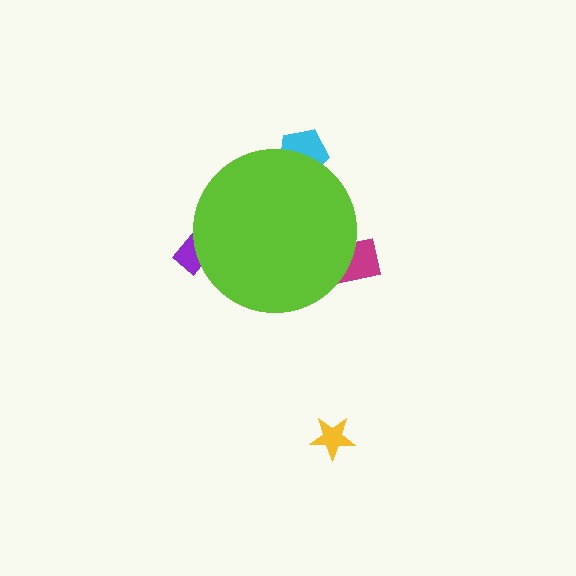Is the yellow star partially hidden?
No, the yellow star is fully visible.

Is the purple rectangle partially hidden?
Yes, the purple rectangle is partially hidden behind the lime circle.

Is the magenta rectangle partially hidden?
Yes, the magenta rectangle is partially hidden behind the lime circle.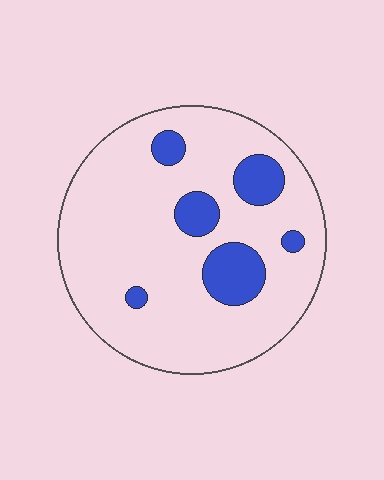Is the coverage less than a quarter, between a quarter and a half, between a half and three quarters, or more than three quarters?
Less than a quarter.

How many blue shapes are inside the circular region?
6.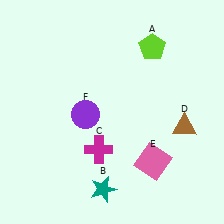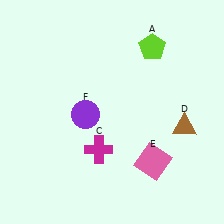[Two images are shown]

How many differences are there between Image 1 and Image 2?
There is 1 difference between the two images.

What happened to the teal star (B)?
The teal star (B) was removed in Image 2. It was in the bottom-left area of Image 1.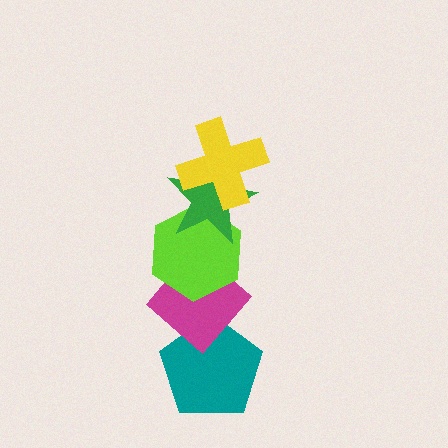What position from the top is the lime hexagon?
The lime hexagon is 3rd from the top.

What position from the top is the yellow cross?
The yellow cross is 1st from the top.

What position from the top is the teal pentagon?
The teal pentagon is 5th from the top.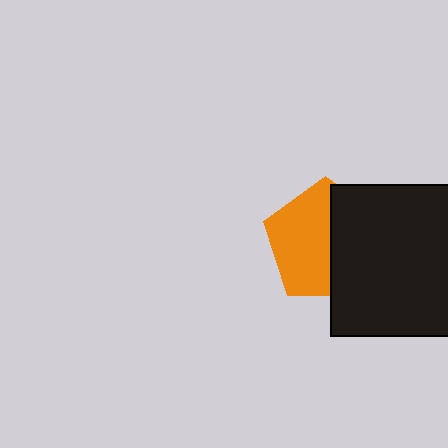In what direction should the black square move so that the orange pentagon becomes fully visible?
The black square should move right. That is the shortest direction to clear the overlap and leave the orange pentagon fully visible.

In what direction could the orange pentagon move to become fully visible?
The orange pentagon could move left. That would shift it out from behind the black square entirely.